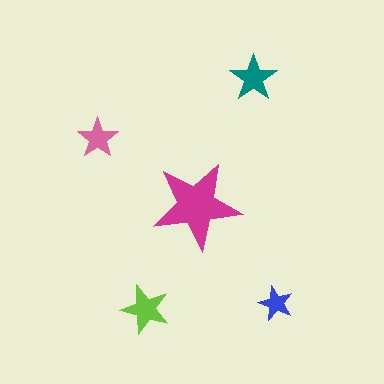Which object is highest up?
The teal star is topmost.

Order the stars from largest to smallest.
the magenta one, the lime one, the teal one, the pink one, the blue one.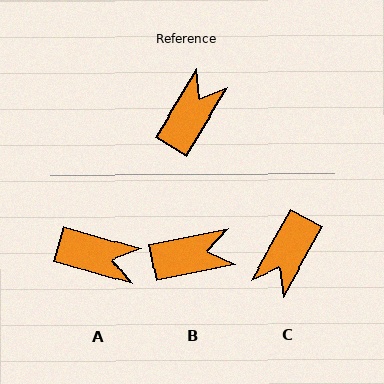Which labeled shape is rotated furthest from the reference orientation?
C, about 178 degrees away.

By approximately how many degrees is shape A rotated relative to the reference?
Approximately 75 degrees clockwise.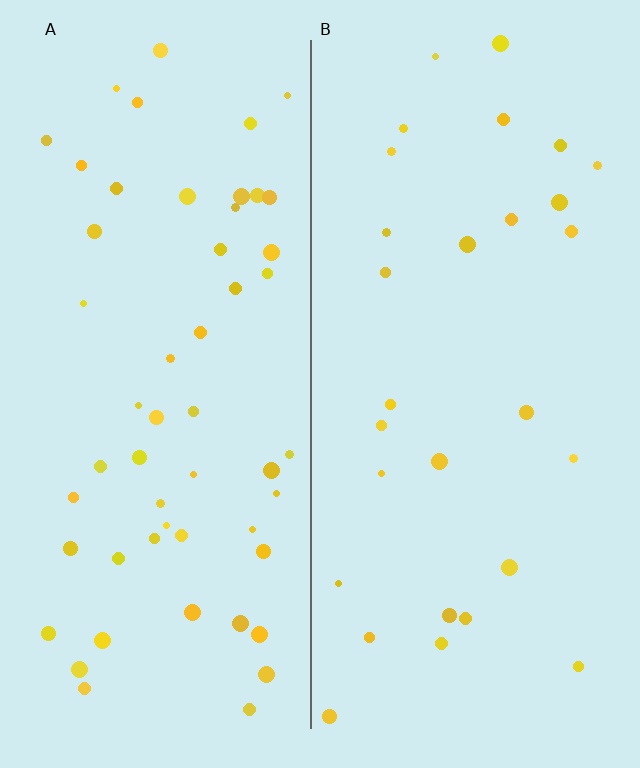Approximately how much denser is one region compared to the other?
Approximately 1.9× — region A over region B.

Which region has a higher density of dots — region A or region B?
A (the left).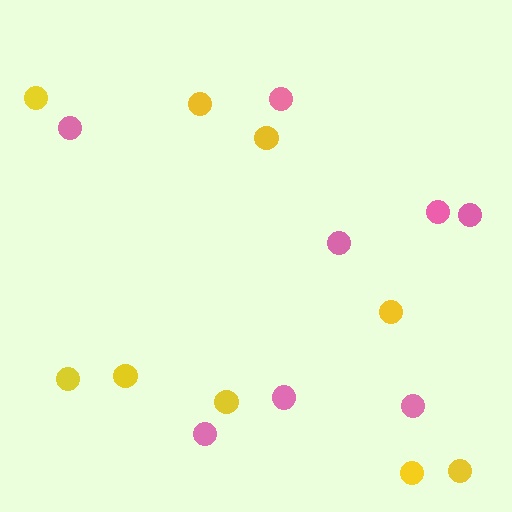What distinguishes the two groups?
There are 2 groups: one group of pink circles (8) and one group of yellow circles (9).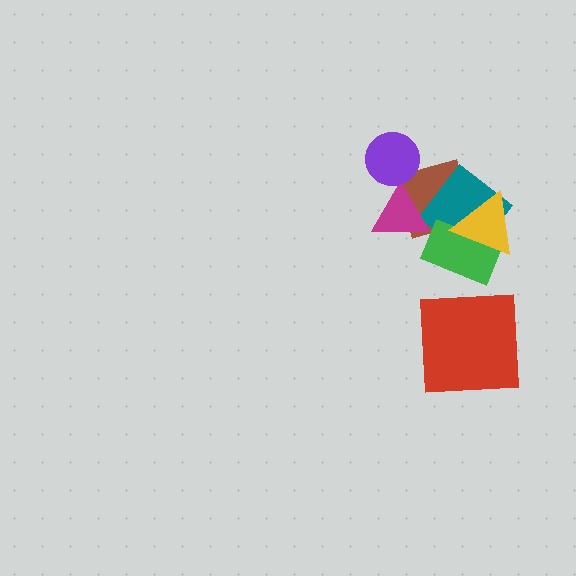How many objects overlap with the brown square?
4 objects overlap with the brown square.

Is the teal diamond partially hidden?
Yes, it is partially covered by another shape.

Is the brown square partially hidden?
Yes, it is partially covered by another shape.